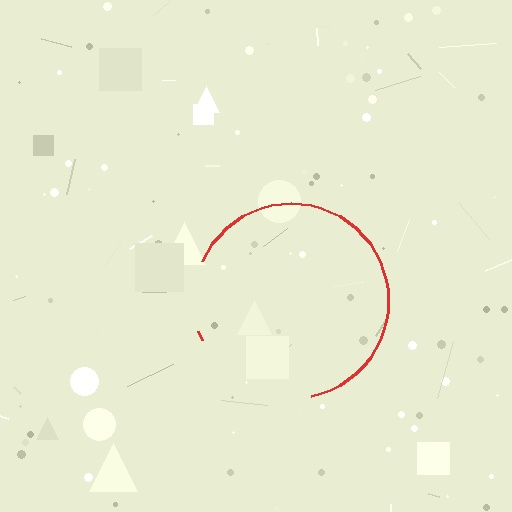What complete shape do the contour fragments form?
The contour fragments form a circle.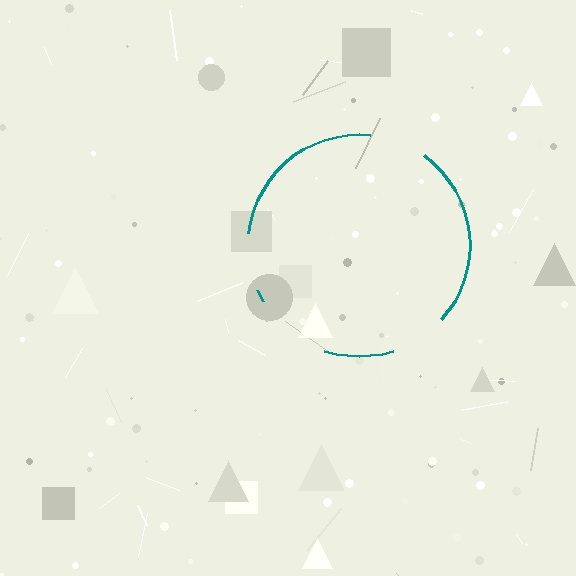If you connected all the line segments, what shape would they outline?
They would outline a circle.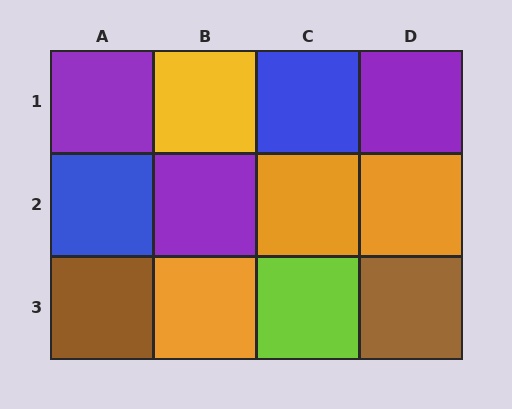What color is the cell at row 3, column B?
Orange.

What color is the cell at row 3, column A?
Brown.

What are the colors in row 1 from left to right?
Purple, yellow, blue, purple.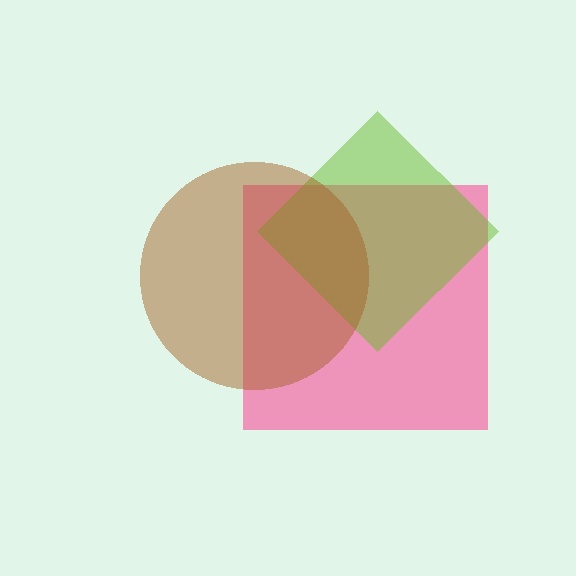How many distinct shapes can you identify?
There are 3 distinct shapes: a pink square, a lime diamond, a brown circle.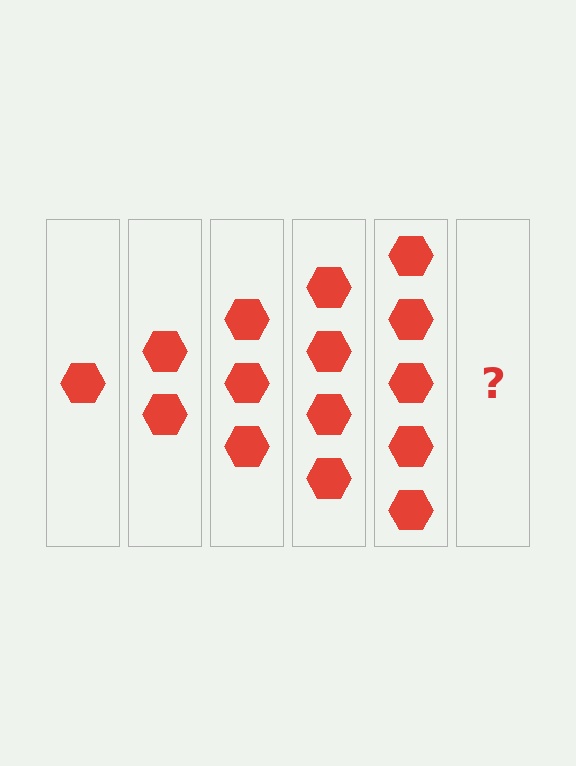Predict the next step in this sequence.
The next step is 6 hexagons.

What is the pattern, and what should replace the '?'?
The pattern is that each step adds one more hexagon. The '?' should be 6 hexagons.